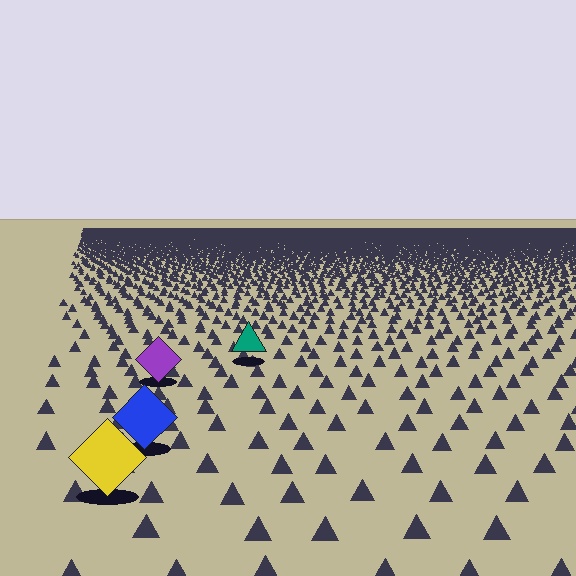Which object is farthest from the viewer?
The teal triangle is farthest from the viewer. It appears smaller and the ground texture around it is denser.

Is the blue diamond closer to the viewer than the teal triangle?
Yes. The blue diamond is closer — you can tell from the texture gradient: the ground texture is coarser near it.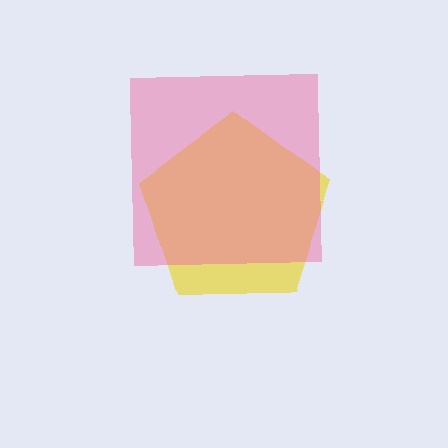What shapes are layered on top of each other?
The layered shapes are: a yellow pentagon, a pink square.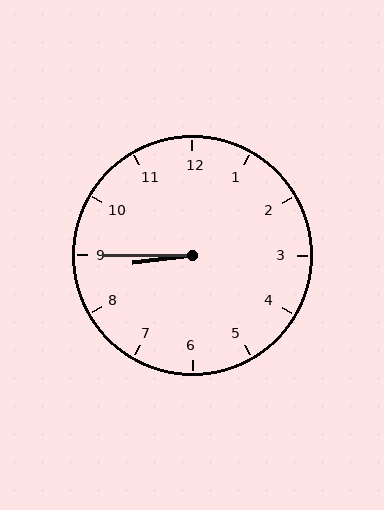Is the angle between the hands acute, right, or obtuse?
It is acute.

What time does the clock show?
8:45.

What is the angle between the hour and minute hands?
Approximately 8 degrees.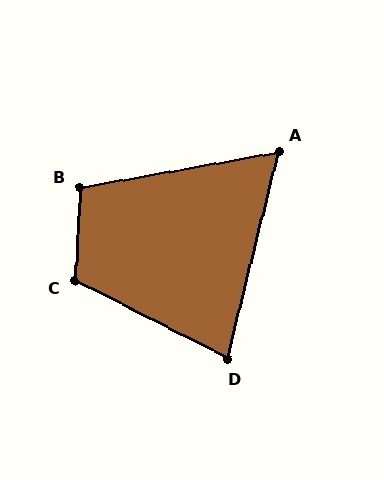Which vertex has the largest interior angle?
C, at approximately 114 degrees.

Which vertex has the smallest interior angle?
A, at approximately 66 degrees.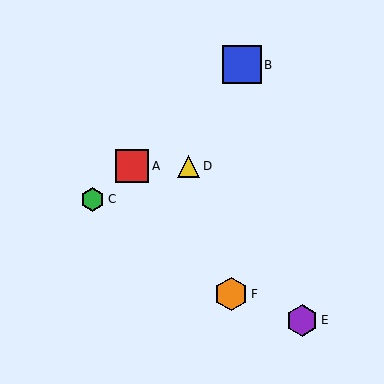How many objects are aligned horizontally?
2 objects (A, D) are aligned horizontally.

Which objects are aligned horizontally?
Objects A, D are aligned horizontally.